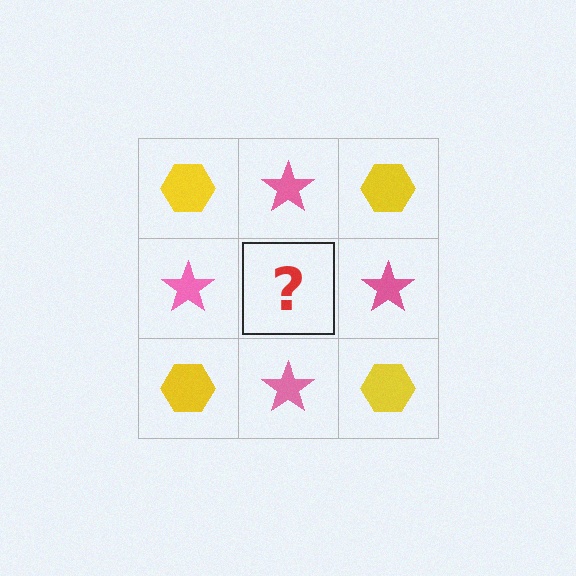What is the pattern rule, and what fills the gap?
The rule is that it alternates yellow hexagon and pink star in a checkerboard pattern. The gap should be filled with a yellow hexagon.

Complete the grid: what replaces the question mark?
The question mark should be replaced with a yellow hexagon.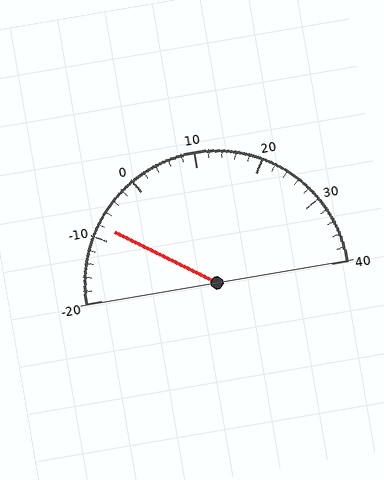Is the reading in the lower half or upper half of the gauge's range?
The reading is in the lower half of the range (-20 to 40).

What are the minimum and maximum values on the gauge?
The gauge ranges from -20 to 40.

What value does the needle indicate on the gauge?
The needle indicates approximately -8.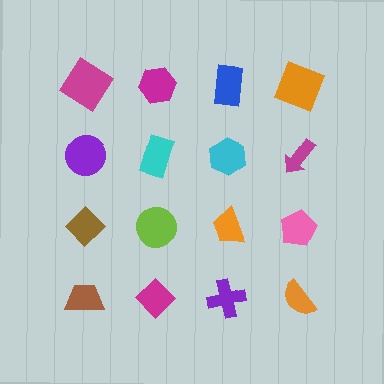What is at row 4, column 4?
An orange semicircle.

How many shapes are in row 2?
4 shapes.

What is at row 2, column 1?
A purple circle.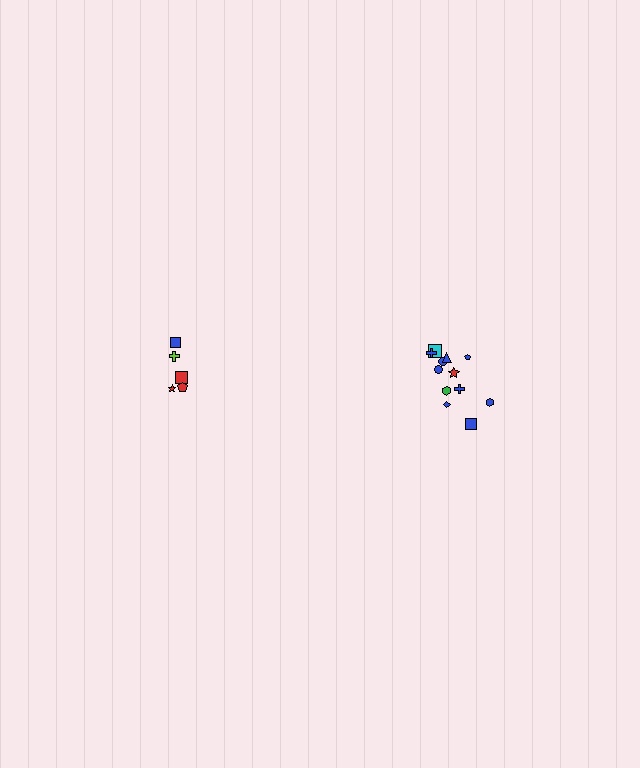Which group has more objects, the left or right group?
The right group.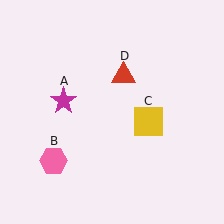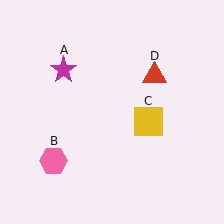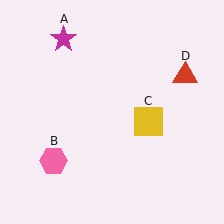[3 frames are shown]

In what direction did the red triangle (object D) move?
The red triangle (object D) moved right.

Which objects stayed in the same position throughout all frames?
Pink hexagon (object B) and yellow square (object C) remained stationary.